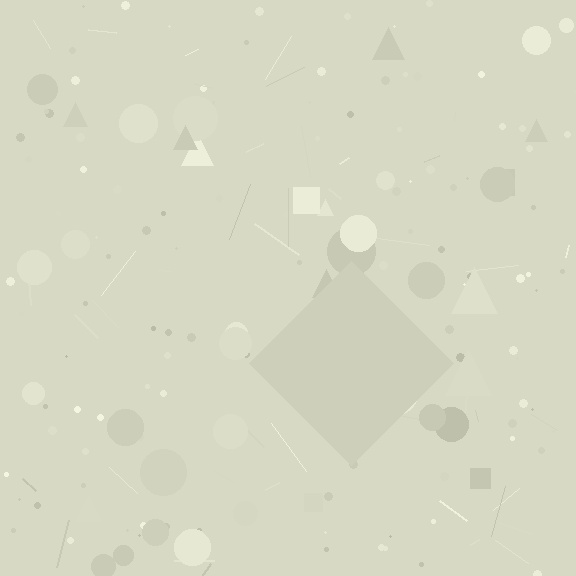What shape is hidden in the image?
A diamond is hidden in the image.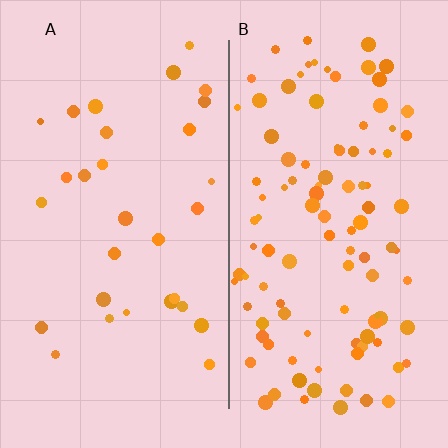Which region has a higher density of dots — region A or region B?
B (the right).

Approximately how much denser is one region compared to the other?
Approximately 3.5× — region B over region A.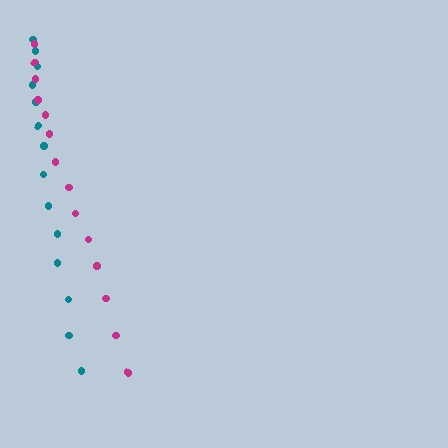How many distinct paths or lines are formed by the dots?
There are 2 distinct paths.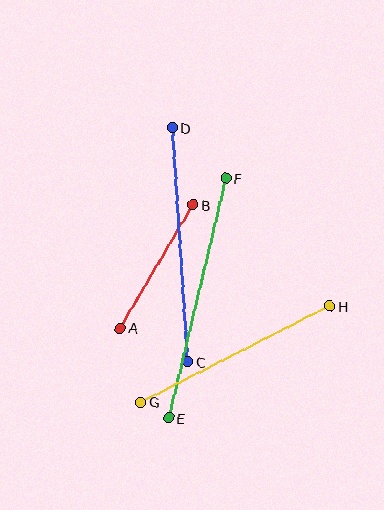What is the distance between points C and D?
The distance is approximately 235 pixels.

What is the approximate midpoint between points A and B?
The midpoint is at approximately (157, 266) pixels.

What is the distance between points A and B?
The distance is approximately 143 pixels.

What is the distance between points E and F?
The distance is approximately 246 pixels.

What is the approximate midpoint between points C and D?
The midpoint is at approximately (180, 245) pixels.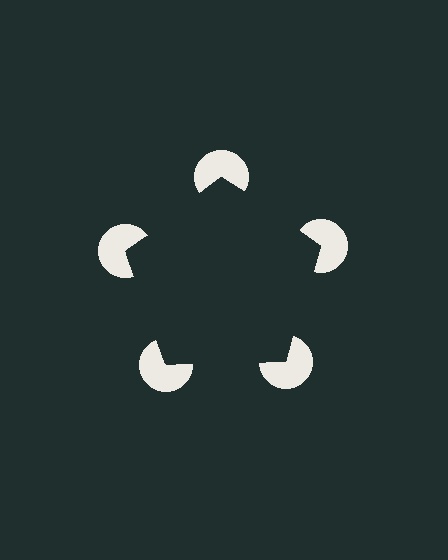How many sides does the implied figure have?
5 sides.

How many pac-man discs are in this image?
There are 5 — one at each vertex of the illusory pentagon.